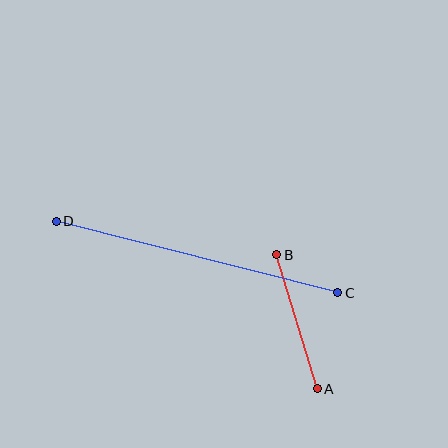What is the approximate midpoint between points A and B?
The midpoint is at approximately (297, 322) pixels.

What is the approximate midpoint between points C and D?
The midpoint is at approximately (197, 257) pixels.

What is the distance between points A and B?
The distance is approximately 140 pixels.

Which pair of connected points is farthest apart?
Points C and D are farthest apart.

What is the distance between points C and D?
The distance is approximately 291 pixels.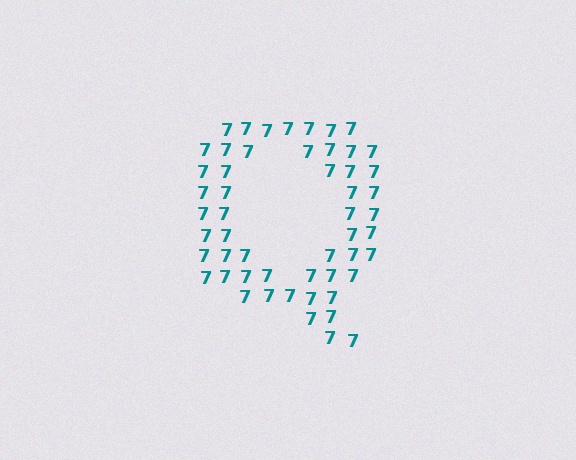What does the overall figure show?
The overall figure shows the letter Q.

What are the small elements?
The small elements are digit 7's.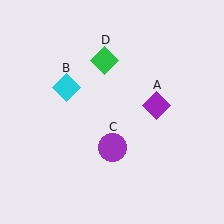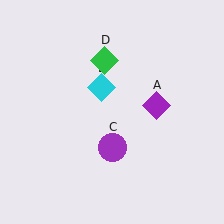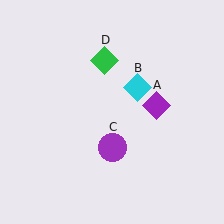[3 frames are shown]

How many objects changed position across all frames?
1 object changed position: cyan diamond (object B).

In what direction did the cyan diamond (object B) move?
The cyan diamond (object B) moved right.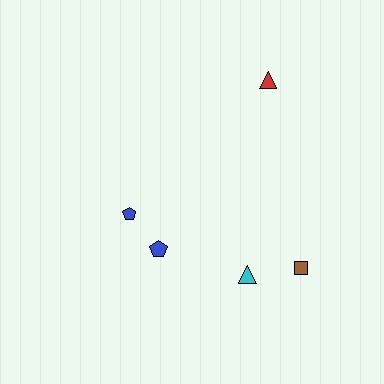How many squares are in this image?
There is 1 square.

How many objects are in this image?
There are 5 objects.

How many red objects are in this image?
There is 1 red object.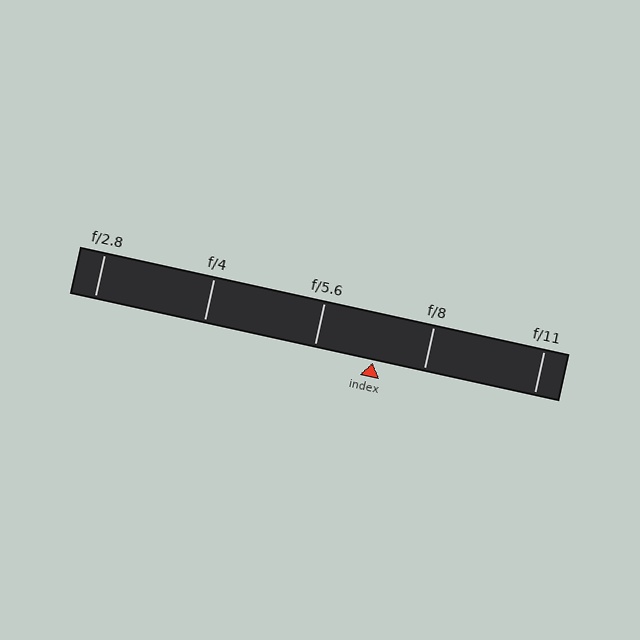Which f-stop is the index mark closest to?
The index mark is closest to f/8.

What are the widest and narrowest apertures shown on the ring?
The widest aperture shown is f/2.8 and the narrowest is f/11.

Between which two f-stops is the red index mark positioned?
The index mark is between f/5.6 and f/8.